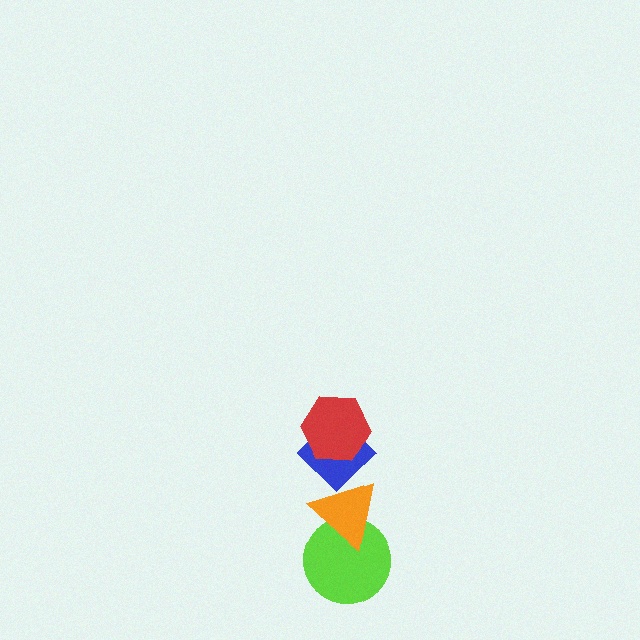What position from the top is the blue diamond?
The blue diamond is 2nd from the top.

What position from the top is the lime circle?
The lime circle is 4th from the top.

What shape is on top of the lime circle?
The orange triangle is on top of the lime circle.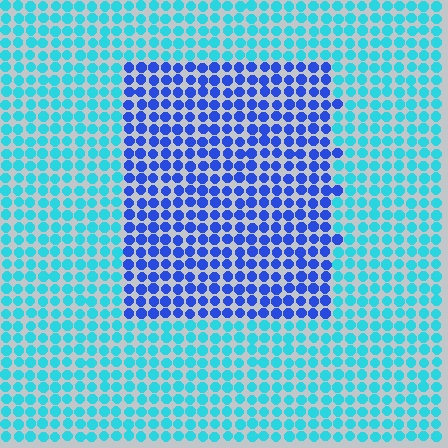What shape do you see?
I see a rectangle.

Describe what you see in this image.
The image is filled with small cyan elements in a uniform arrangement. A rectangle-shaped region is visible where the elements are tinted to a slightly different hue, forming a subtle color boundary.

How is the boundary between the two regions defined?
The boundary is defined purely by a slight shift in hue (about 46 degrees). Spacing, size, and orientation are identical on both sides.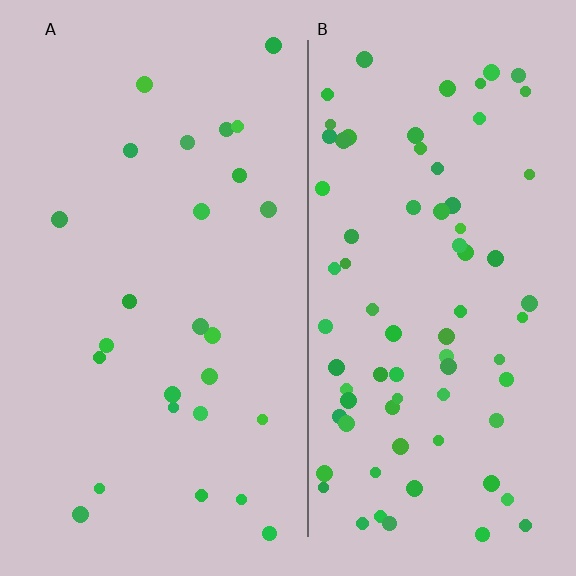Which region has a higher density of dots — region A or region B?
B (the right).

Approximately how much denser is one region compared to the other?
Approximately 2.9× — region B over region A.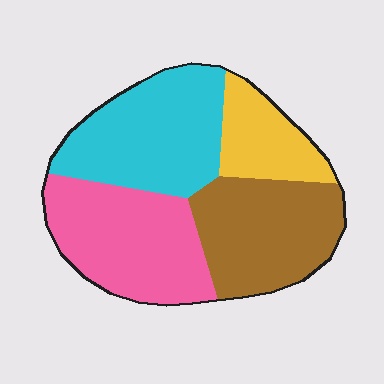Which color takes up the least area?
Yellow, at roughly 15%.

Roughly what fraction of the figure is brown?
Brown takes up about one quarter (1/4) of the figure.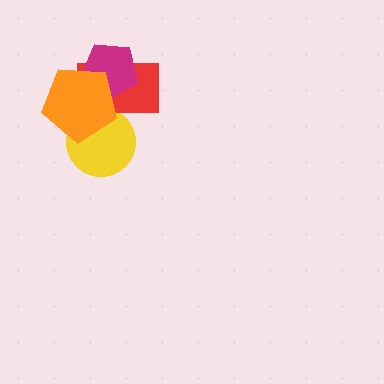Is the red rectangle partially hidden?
Yes, it is partially covered by another shape.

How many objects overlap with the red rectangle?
3 objects overlap with the red rectangle.